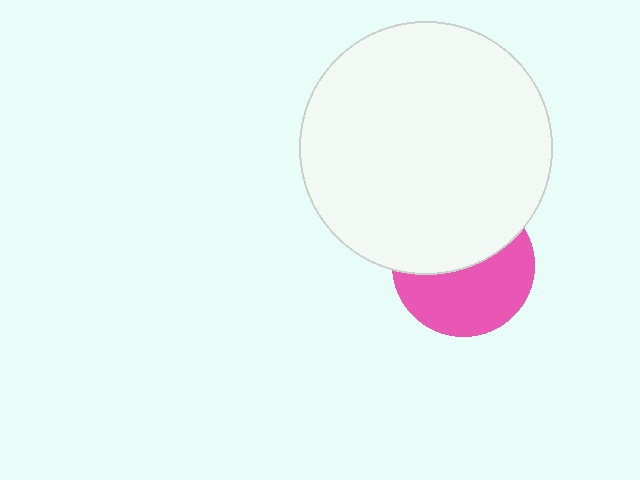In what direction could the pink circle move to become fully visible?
The pink circle could move down. That would shift it out from behind the white circle entirely.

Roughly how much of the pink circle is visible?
About half of it is visible (roughly 53%).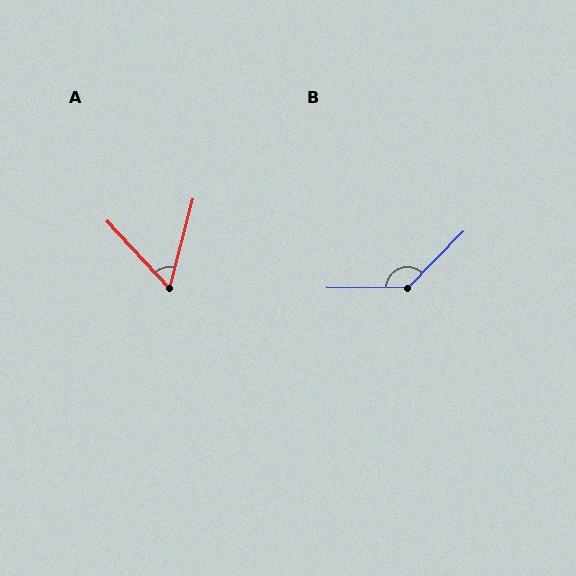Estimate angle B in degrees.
Approximately 135 degrees.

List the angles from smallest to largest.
A (57°), B (135°).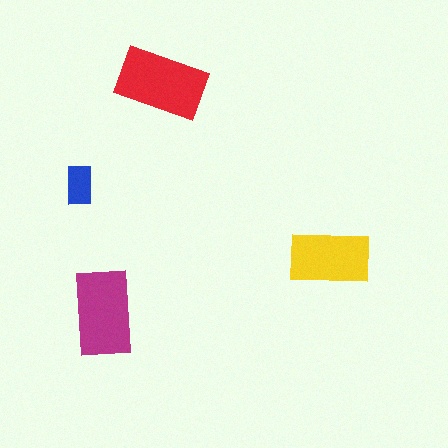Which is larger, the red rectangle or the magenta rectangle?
The red one.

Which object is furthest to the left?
The blue rectangle is leftmost.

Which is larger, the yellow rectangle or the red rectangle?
The red one.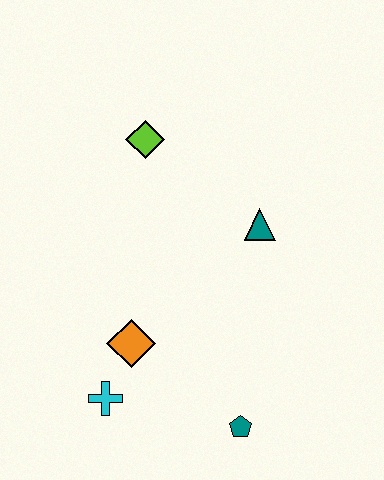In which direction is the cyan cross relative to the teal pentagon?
The cyan cross is to the left of the teal pentagon.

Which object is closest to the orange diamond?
The cyan cross is closest to the orange diamond.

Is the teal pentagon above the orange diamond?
No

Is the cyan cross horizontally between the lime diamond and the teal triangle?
No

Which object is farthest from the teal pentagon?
The lime diamond is farthest from the teal pentagon.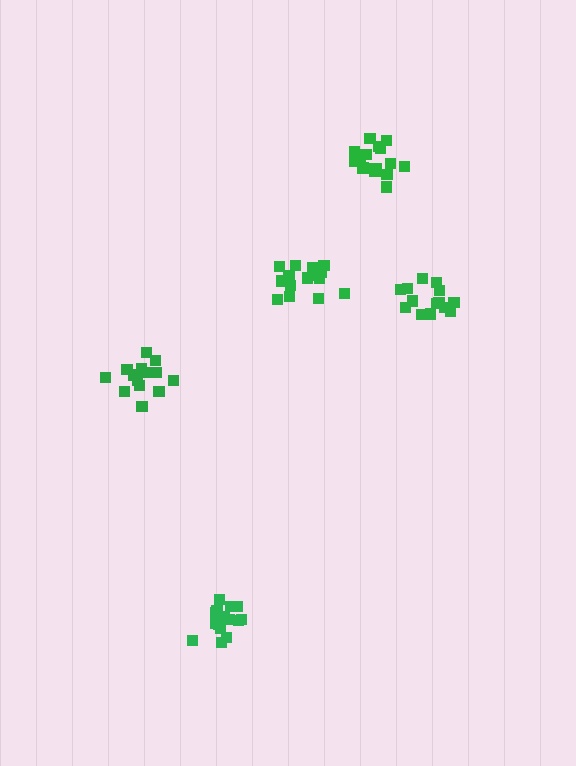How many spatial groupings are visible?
There are 5 spatial groupings.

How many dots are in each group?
Group 1: 15 dots, Group 2: 16 dots, Group 3: 16 dots, Group 4: 15 dots, Group 5: 15 dots (77 total).